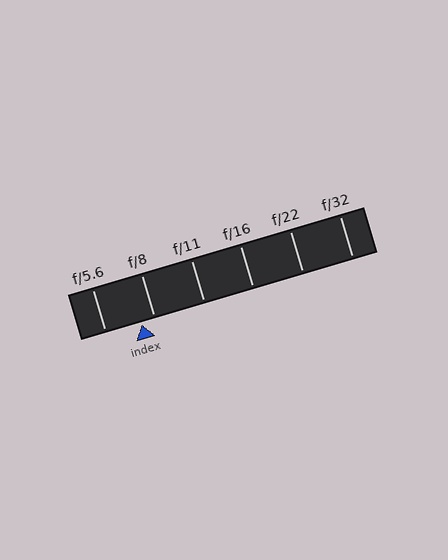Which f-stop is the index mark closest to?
The index mark is closest to f/8.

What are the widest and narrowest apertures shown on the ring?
The widest aperture shown is f/5.6 and the narrowest is f/32.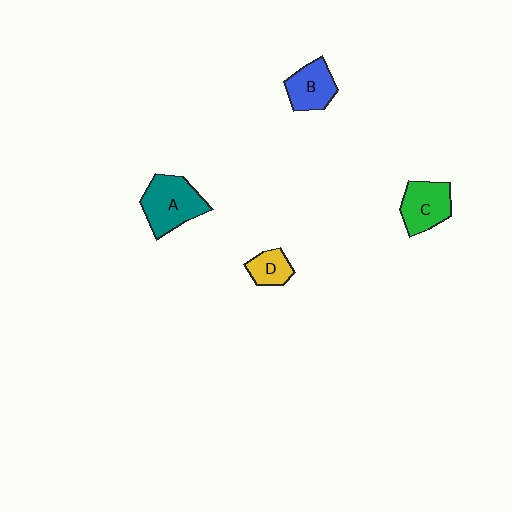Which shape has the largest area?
Shape A (teal).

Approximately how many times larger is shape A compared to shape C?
Approximately 1.3 times.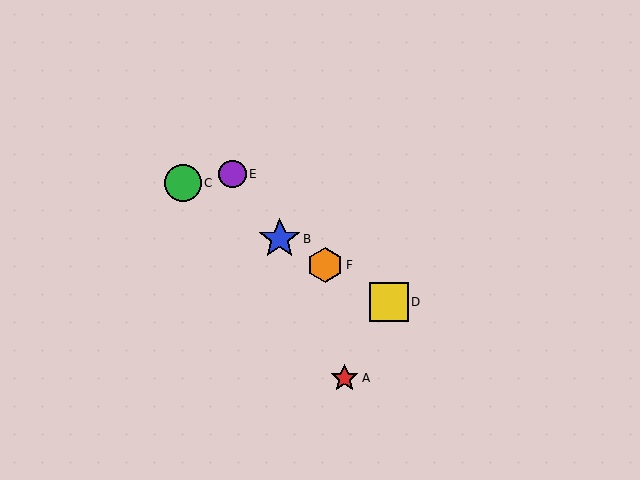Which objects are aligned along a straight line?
Objects B, C, D, F are aligned along a straight line.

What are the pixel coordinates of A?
Object A is at (344, 378).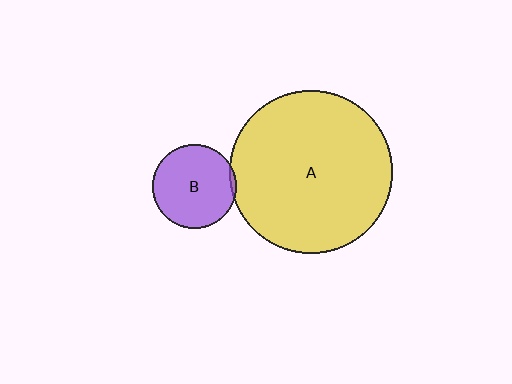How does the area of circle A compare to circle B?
Approximately 3.8 times.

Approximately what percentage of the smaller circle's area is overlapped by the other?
Approximately 5%.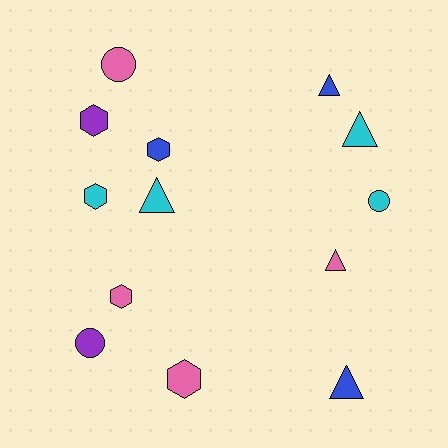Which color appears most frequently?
Cyan, with 4 objects.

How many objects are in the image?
There are 13 objects.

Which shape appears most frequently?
Triangle, with 5 objects.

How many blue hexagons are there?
There is 1 blue hexagon.